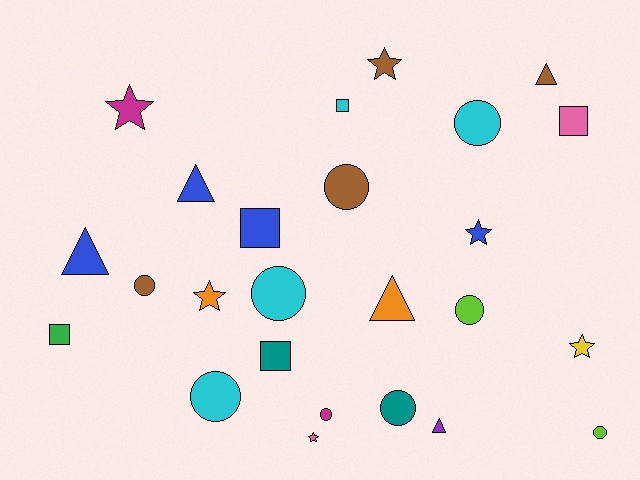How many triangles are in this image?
There are 5 triangles.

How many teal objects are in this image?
There are 2 teal objects.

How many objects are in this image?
There are 25 objects.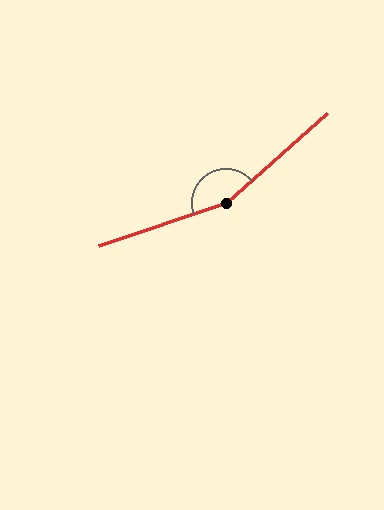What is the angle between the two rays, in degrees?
Approximately 157 degrees.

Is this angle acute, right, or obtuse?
It is obtuse.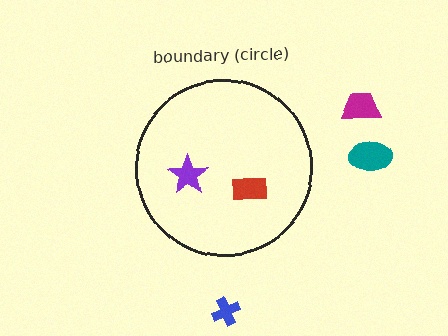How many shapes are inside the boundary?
2 inside, 3 outside.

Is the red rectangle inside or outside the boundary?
Inside.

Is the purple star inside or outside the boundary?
Inside.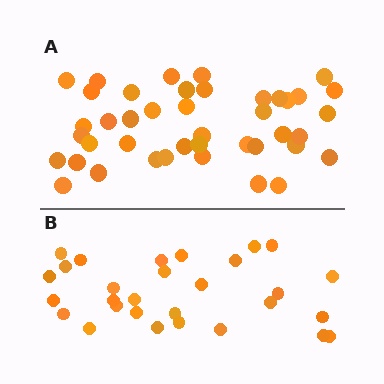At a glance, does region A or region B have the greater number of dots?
Region A (the top region) has more dots.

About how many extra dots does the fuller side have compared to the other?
Region A has approximately 15 more dots than region B.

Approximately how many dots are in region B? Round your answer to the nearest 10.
About 30 dots. (The exact count is 29, which rounds to 30.)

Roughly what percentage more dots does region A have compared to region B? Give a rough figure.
About 45% more.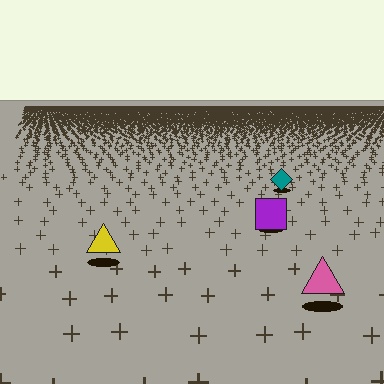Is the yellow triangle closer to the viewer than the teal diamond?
Yes. The yellow triangle is closer — you can tell from the texture gradient: the ground texture is coarser near it.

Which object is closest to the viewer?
The pink triangle is closest. The texture marks near it are larger and more spread out.